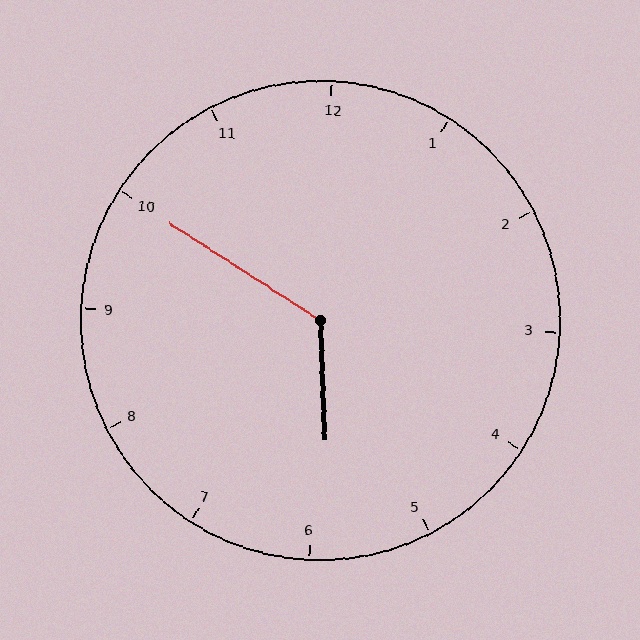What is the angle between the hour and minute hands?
Approximately 125 degrees.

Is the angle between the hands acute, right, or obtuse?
It is obtuse.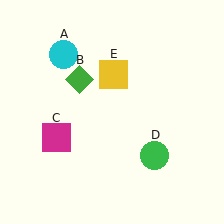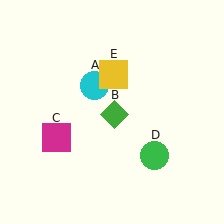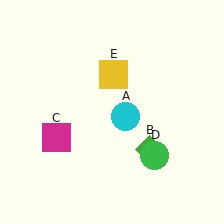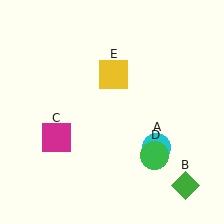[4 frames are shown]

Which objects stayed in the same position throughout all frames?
Magenta square (object C) and green circle (object D) and yellow square (object E) remained stationary.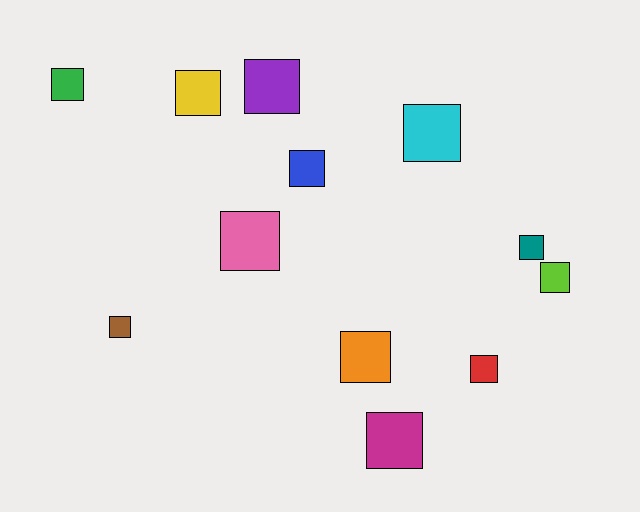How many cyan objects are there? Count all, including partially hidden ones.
There is 1 cyan object.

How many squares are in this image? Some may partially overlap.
There are 12 squares.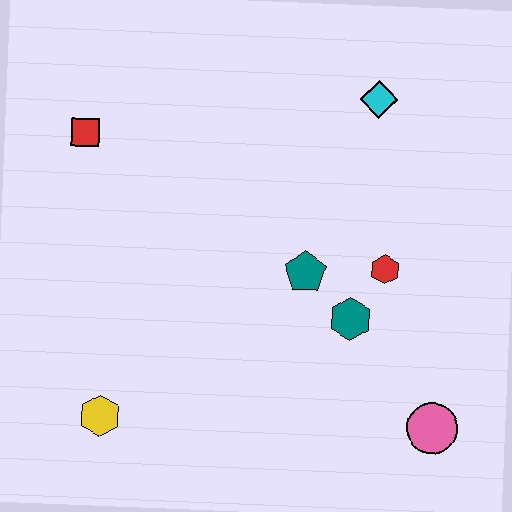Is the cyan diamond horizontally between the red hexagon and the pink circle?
No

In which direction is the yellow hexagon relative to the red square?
The yellow hexagon is below the red square.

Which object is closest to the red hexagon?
The teal hexagon is closest to the red hexagon.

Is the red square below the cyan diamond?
Yes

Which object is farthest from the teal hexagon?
The red square is farthest from the teal hexagon.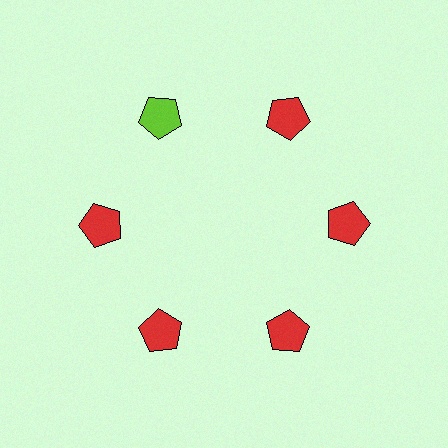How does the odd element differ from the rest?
It has a different color: lime instead of red.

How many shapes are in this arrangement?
There are 6 shapes arranged in a ring pattern.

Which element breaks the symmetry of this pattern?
The lime pentagon at roughly the 11 o'clock position breaks the symmetry. All other shapes are red pentagons.